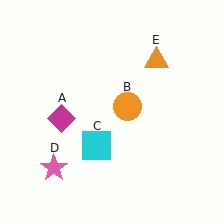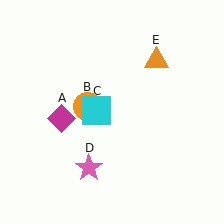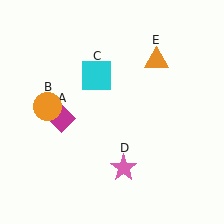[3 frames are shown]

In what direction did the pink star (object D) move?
The pink star (object D) moved right.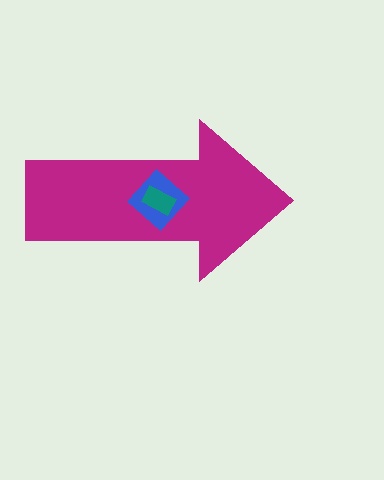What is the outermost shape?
The magenta arrow.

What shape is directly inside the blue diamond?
The teal rectangle.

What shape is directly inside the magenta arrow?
The blue diamond.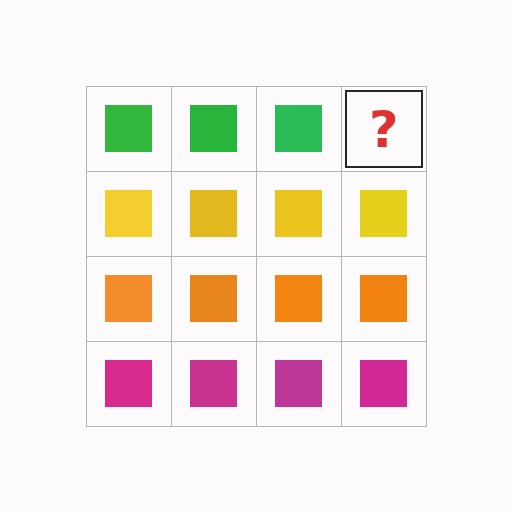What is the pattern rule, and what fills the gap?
The rule is that each row has a consistent color. The gap should be filled with a green square.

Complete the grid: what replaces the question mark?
The question mark should be replaced with a green square.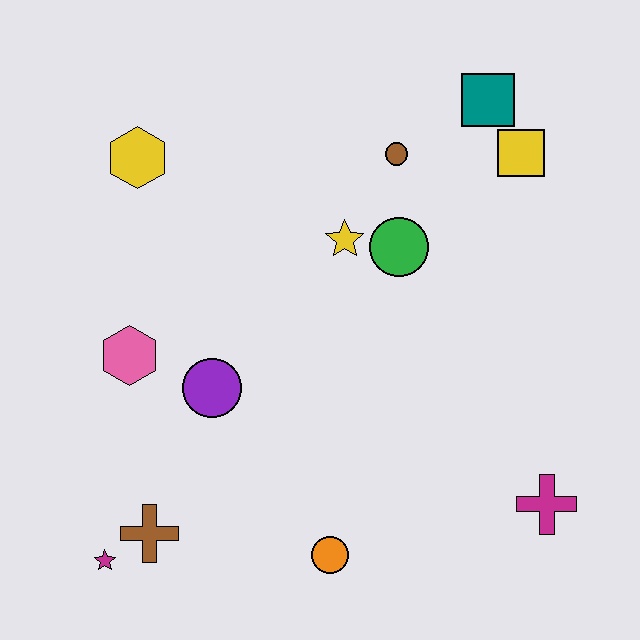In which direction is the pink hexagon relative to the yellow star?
The pink hexagon is to the left of the yellow star.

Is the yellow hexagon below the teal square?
Yes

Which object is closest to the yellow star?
The green circle is closest to the yellow star.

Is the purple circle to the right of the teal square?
No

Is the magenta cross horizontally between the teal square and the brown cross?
No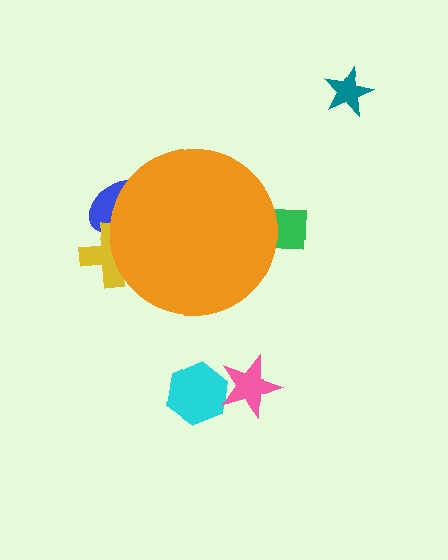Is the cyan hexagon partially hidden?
No, the cyan hexagon is fully visible.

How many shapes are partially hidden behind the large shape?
3 shapes are partially hidden.